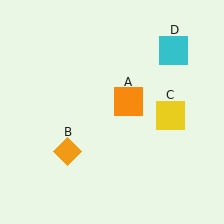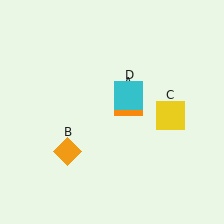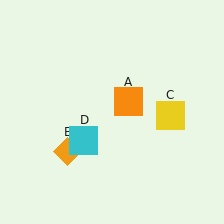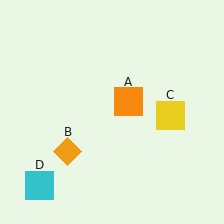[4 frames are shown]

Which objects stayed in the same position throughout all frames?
Orange square (object A) and orange diamond (object B) and yellow square (object C) remained stationary.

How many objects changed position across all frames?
1 object changed position: cyan square (object D).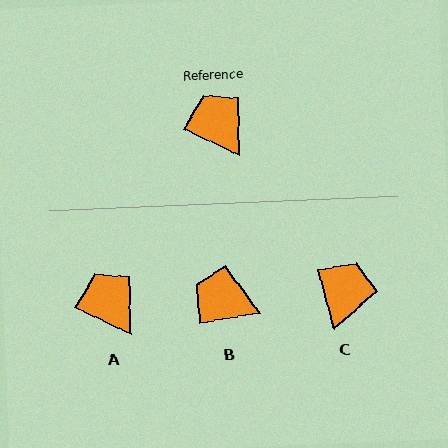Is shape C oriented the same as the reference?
No, it is off by about 49 degrees.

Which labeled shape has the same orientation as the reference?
A.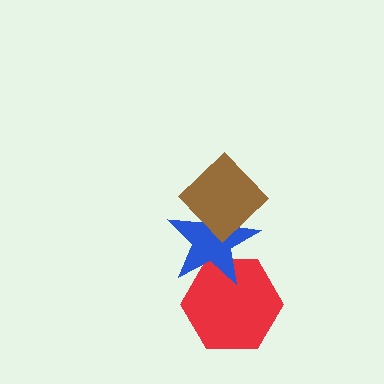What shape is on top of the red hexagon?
The blue star is on top of the red hexagon.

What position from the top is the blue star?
The blue star is 2nd from the top.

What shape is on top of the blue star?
The brown diamond is on top of the blue star.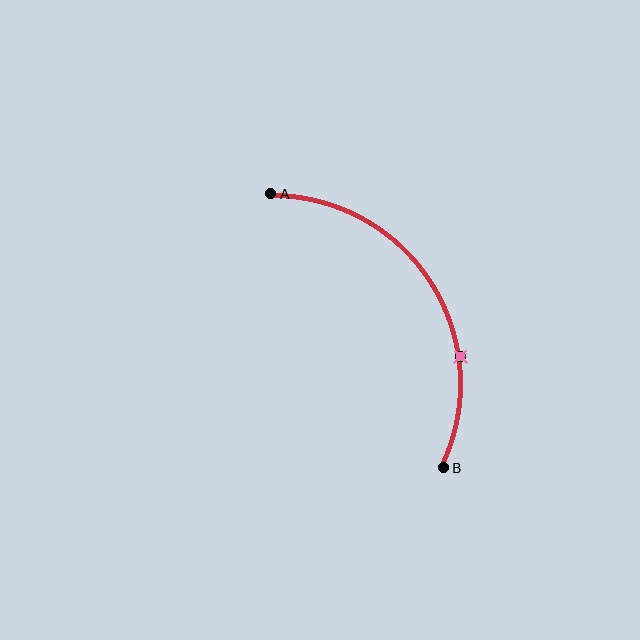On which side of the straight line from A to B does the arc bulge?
The arc bulges to the right of the straight line connecting A and B.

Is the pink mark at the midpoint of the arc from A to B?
No. The pink mark lies on the arc but is closer to endpoint B. The arc midpoint would be at the point on the curve equidistant along the arc from both A and B.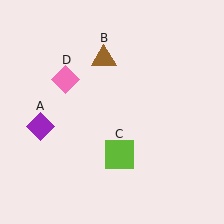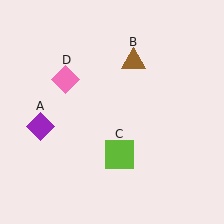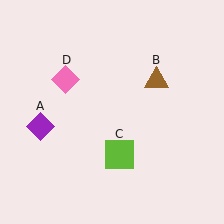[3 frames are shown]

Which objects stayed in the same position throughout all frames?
Purple diamond (object A) and lime square (object C) and pink diamond (object D) remained stationary.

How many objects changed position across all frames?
1 object changed position: brown triangle (object B).